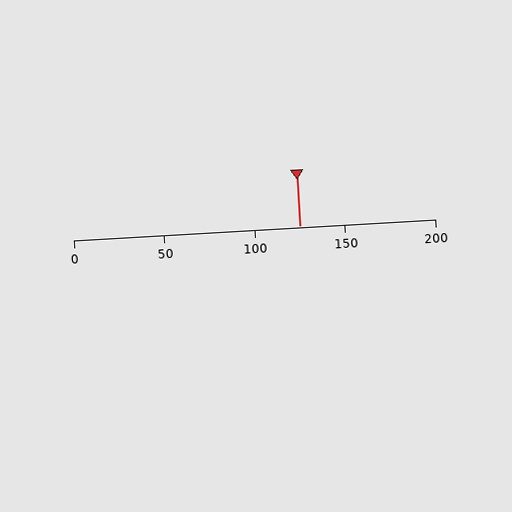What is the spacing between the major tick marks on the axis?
The major ticks are spaced 50 apart.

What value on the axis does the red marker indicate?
The marker indicates approximately 125.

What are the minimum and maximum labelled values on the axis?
The axis runs from 0 to 200.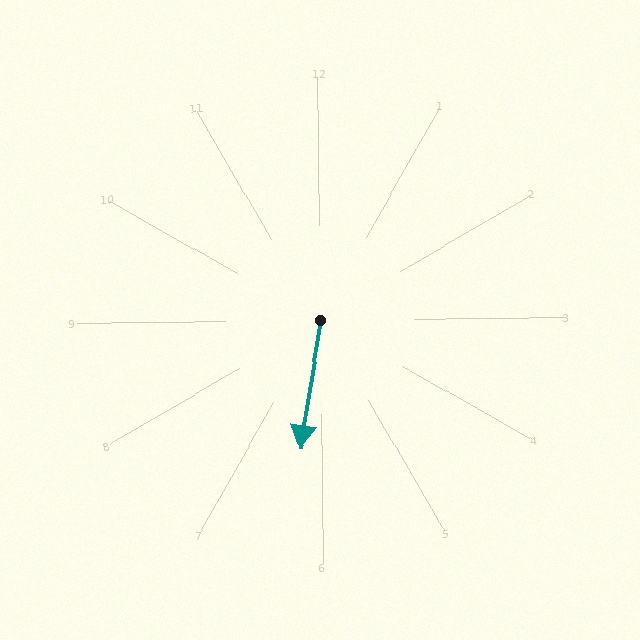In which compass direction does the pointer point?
South.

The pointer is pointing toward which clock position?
Roughly 6 o'clock.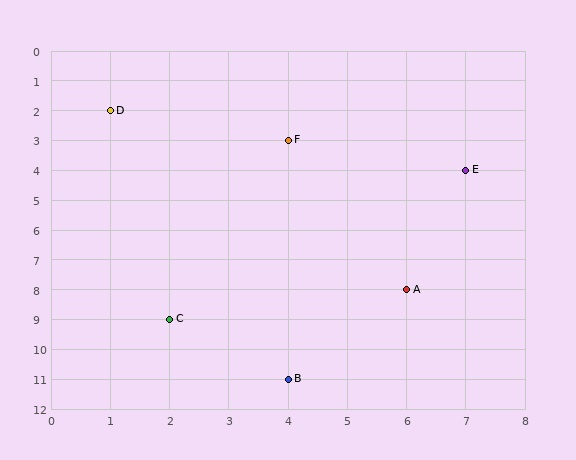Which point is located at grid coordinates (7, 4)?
Point E is at (7, 4).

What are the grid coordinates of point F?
Point F is at grid coordinates (4, 3).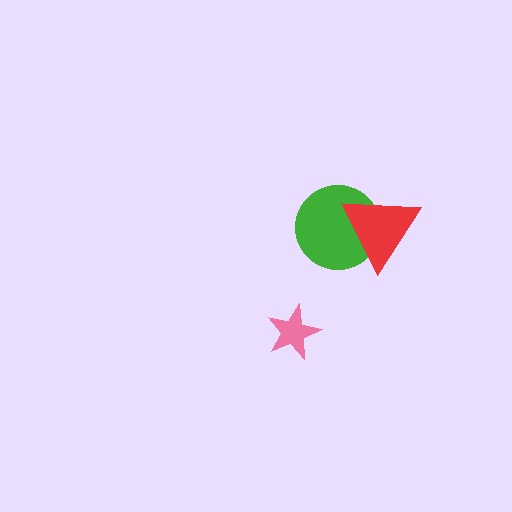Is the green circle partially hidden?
Yes, it is partially covered by another shape.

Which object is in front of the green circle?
The red triangle is in front of the green circle.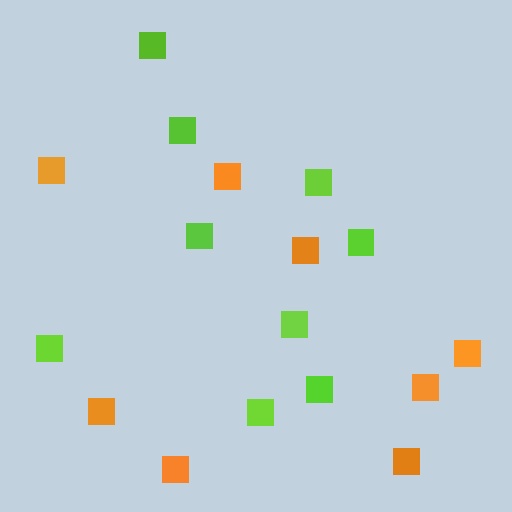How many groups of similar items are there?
There are 2 groups: one group of orange squares (8) and one group of lime squares (9).